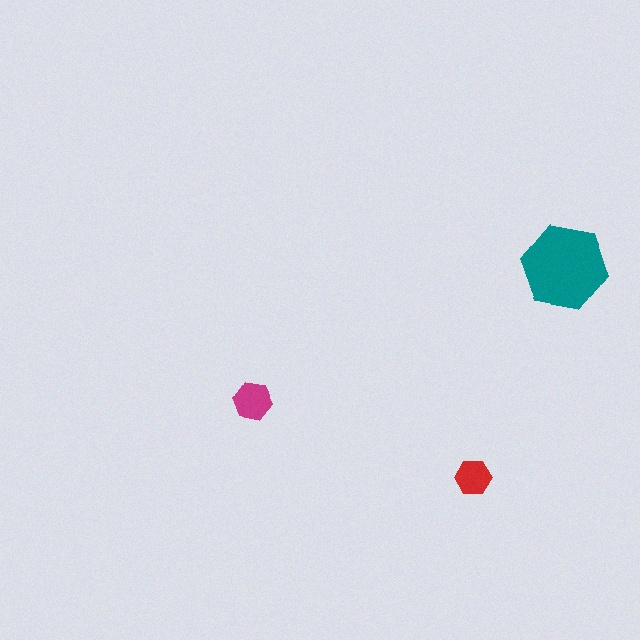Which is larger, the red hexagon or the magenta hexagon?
The magenta one.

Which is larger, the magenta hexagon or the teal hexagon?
The teal one.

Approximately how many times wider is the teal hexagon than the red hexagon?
About 2.5 times wider.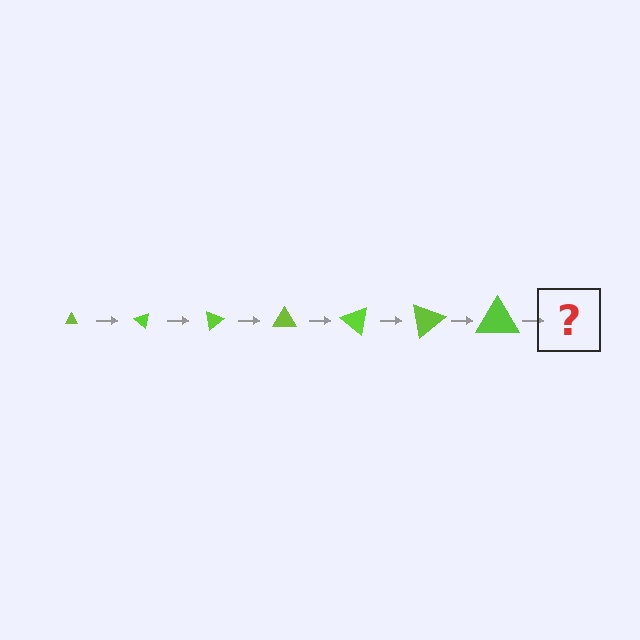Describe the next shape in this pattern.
It should be a triangle, larger than the previous one and rotated 280 degrees from the start.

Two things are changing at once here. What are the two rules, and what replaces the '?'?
The two rules are that the triangle grows larger each step and it rotates 40 degrees each step. The '?' should be a triangle, larger than the previous one and rotated 280 degrees from the start.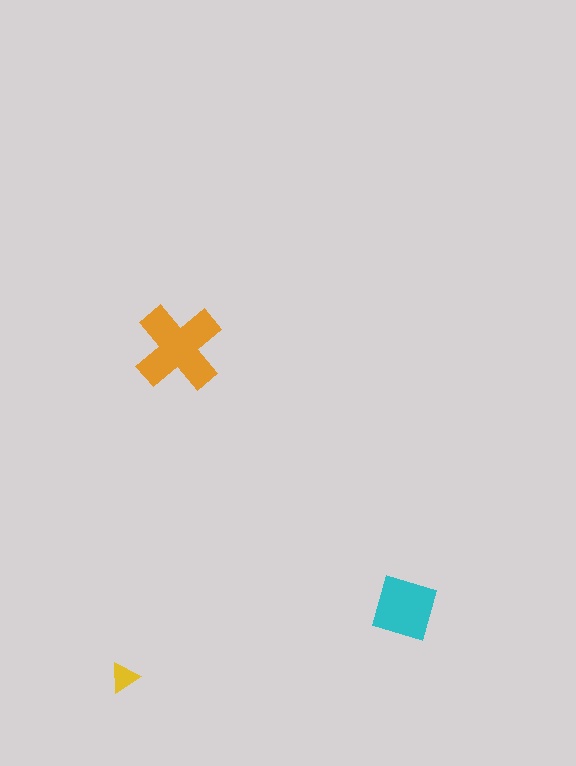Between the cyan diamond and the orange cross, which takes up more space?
The orange cross.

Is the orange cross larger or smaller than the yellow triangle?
Larger.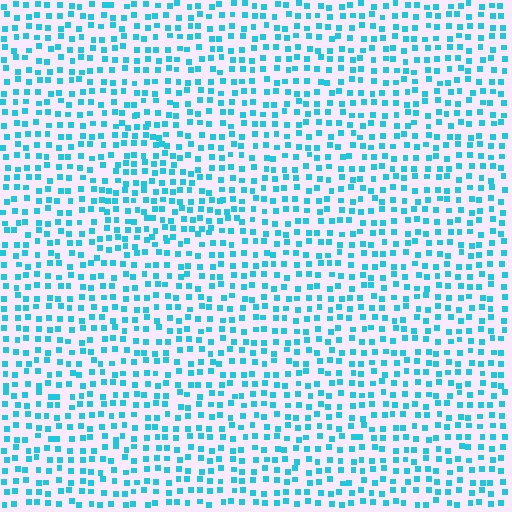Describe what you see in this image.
The image contains small cyan elements arranged at two different densities. A triangle-shaped region is visible where the elements are more densely packed than the surrounding area.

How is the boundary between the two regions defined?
The boundary is defined by a change in element density (approximately 1.3x ratio). All elements are the same color, size, and shape.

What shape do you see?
I see a triangle.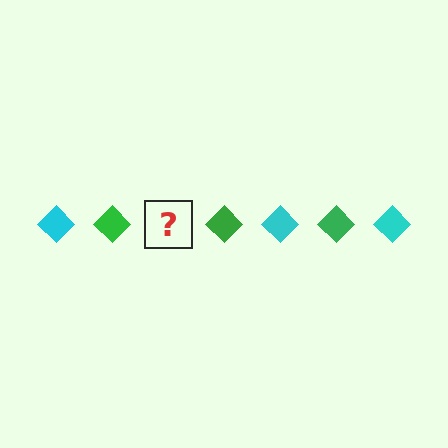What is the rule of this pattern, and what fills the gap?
The rule is that the pattern cycles through cyan, green diamonds. The gap should be filled with a cyan diamond.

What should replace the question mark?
The question mark should be replaced with a cyan diamond.